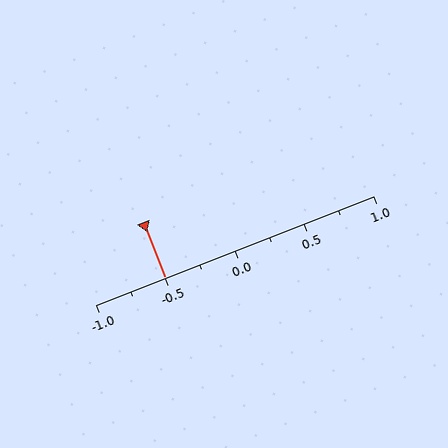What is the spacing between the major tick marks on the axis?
The major ticks are spaced 0.5 apart.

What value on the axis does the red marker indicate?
The marker indicates approximately -0.5.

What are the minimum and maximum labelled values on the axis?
The axis runs from -1.0 to 1.0.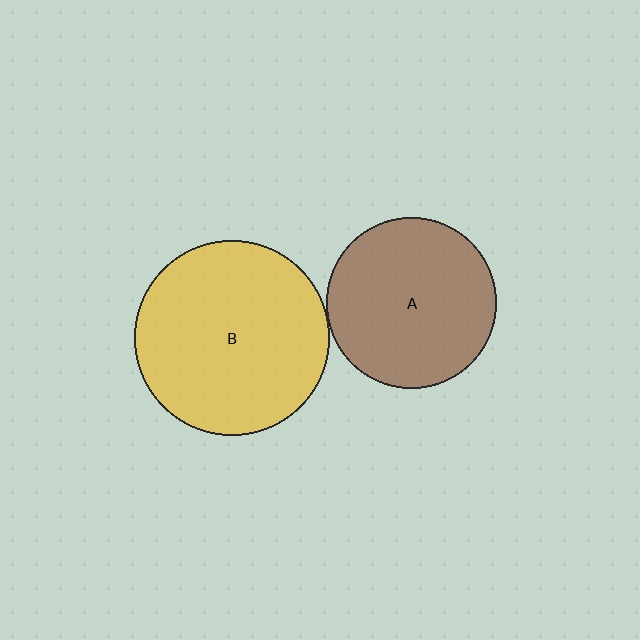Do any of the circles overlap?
No, none of the circles overlap.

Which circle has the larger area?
Circle B (yellow).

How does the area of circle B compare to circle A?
Approximately 1.3 times.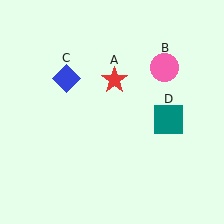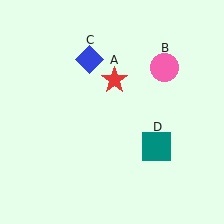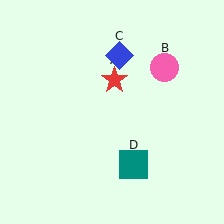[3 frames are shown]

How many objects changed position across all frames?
2 objects changed position: blue diamond (object C), teal square (object D).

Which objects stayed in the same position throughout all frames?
Red star (object A) and pink circle (object B) remained stationary.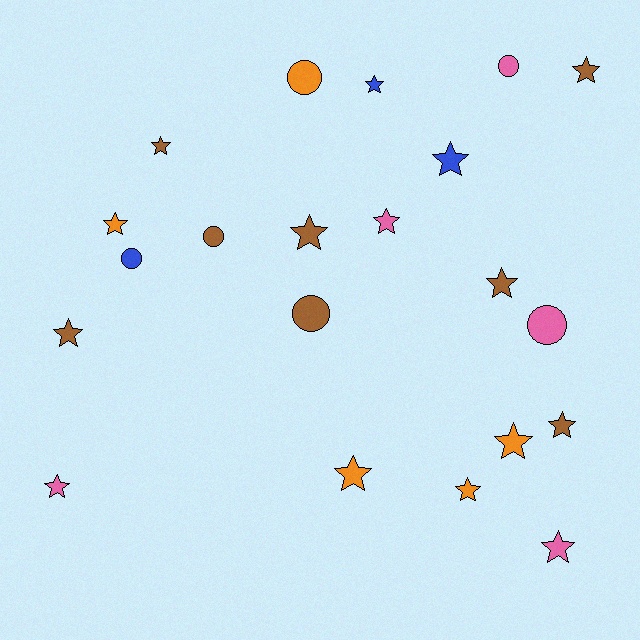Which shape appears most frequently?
Star, with 15 objects.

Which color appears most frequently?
Brown, with 8 objects.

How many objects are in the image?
There are 21 objects.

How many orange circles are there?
There is 1 orange circle.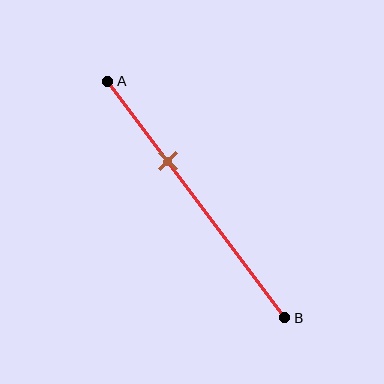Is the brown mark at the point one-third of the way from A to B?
Yes, the mark is approximately at the one-third point.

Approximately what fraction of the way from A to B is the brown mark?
The brown mark is approximately 35% of the way from A to B.